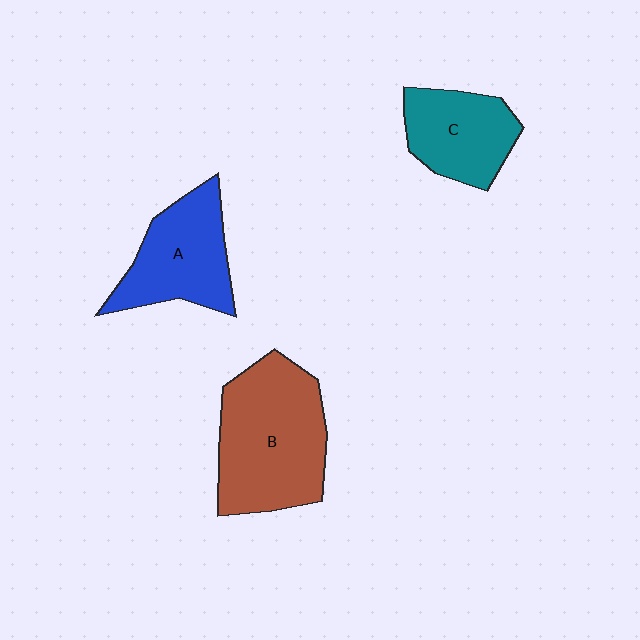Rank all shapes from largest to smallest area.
From largest to smallest: B (brown), A (blue), C (teal).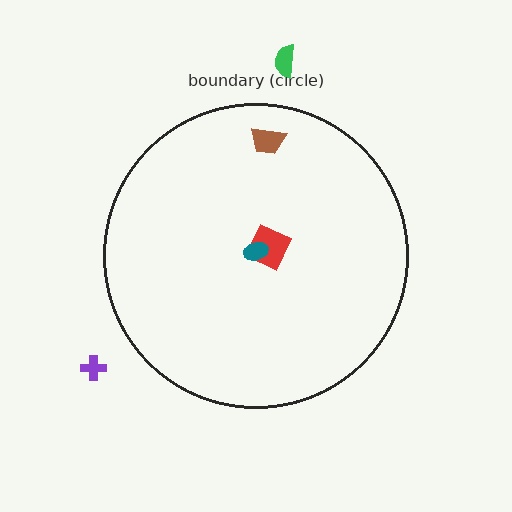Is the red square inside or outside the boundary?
Inside.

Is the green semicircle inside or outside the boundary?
Outside.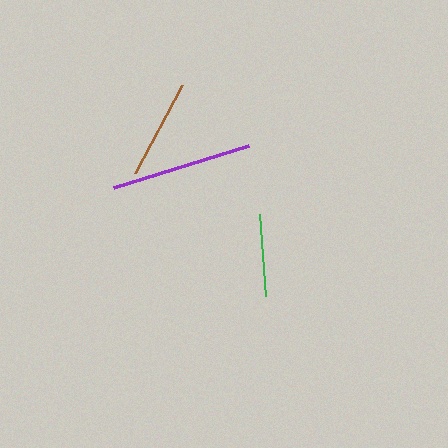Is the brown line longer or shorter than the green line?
The brown line is longer than the green line.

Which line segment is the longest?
The purple line is the longest at approximately 141 pixels.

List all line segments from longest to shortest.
From longest to shortest: purple, brown, green.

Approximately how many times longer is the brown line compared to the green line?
The brown line is approximately 1.2 times the length of the green line.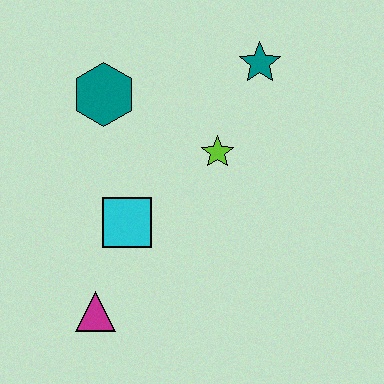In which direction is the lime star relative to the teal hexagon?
The lime star is to the right of the teal hexagon.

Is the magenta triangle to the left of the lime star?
Yes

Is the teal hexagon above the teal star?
No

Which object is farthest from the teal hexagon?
The magenta triangle is farthest from the teal hexagon.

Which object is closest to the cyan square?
The magenta triangle is closest to the cyan square.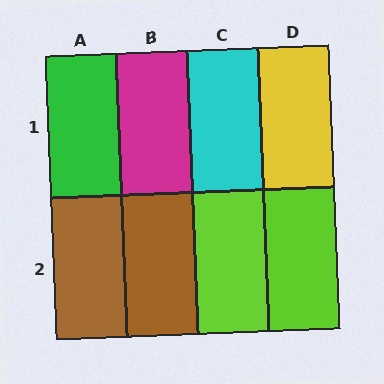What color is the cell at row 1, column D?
Yellow.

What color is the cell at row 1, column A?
Green.